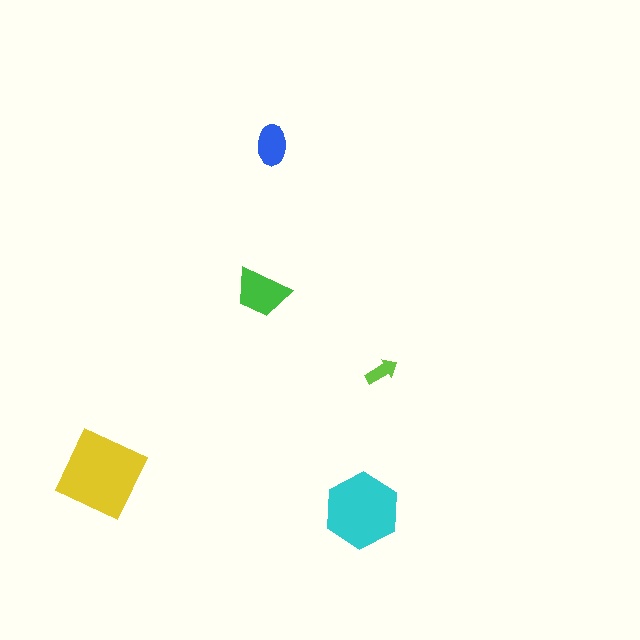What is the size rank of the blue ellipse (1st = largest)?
4th.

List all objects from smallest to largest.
The lime arrow, the blue ellipse, the green trapezoid, the cyan hexagon, the yellow diamond.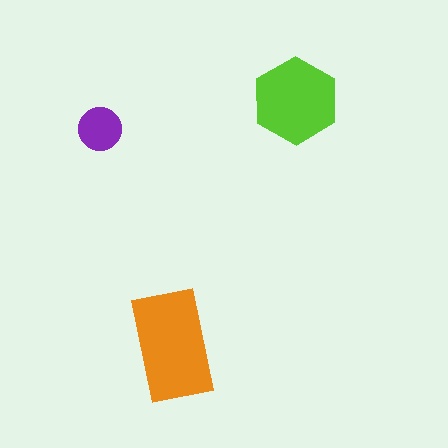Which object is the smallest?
The purple circle.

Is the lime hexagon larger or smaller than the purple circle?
Larger.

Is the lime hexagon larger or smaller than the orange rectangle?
Smaller.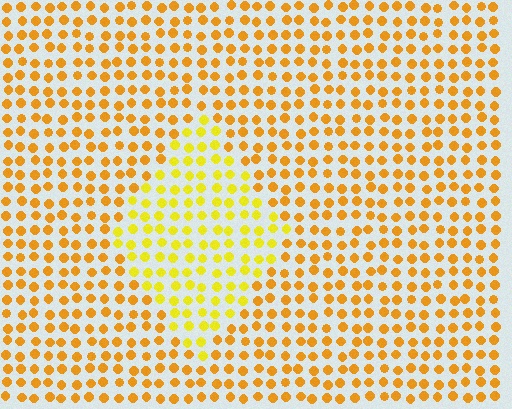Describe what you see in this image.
The image is filled with small orange elements in a uniform arrangement. A diamond-shaped region is visible where the elements are tinted to a slightly different hue, forming a subtle color boundary.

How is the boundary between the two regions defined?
The boundary is defined purely by a slight shift in hue (about 24 degrees). Spacing, size, and orientation are identical on both sides.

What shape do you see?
I see a diamond.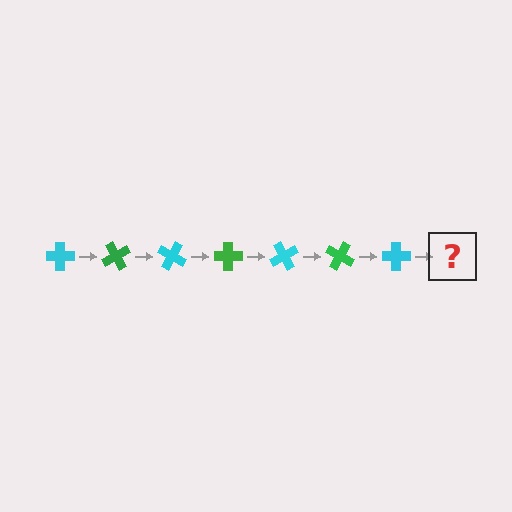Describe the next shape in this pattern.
It should be a green cross, rotated 420 degrees from the start.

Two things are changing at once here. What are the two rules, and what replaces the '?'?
The two rules are that it rotates 60 degrees each step and the color cycles through cyan and green. The '?' should be a green cross, rotated 420 degrees from the start.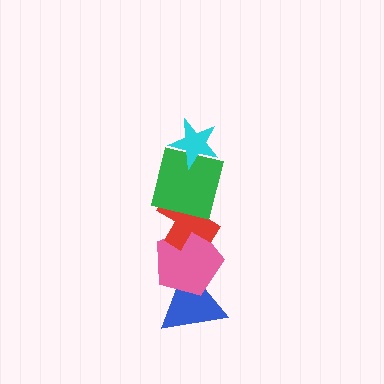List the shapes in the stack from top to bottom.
From top to bottom: the cyan star, the green square, the red cross, the pink pentagon, the blue triangle.